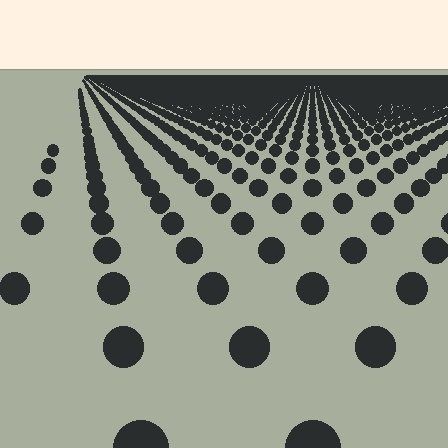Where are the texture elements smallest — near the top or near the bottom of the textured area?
Near the top.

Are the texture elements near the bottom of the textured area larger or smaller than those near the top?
Larger. Near the bottom, elements are closer to the viewer and appear at a bigger on-screen size.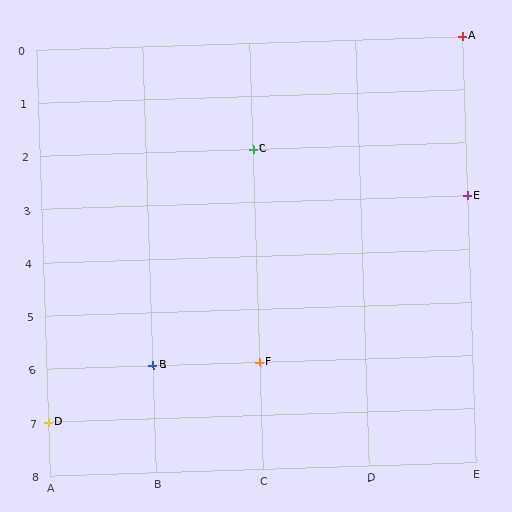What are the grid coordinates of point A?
Point A is at grid coordinates (E, 0).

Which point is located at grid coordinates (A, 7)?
Point D is at (A, 7).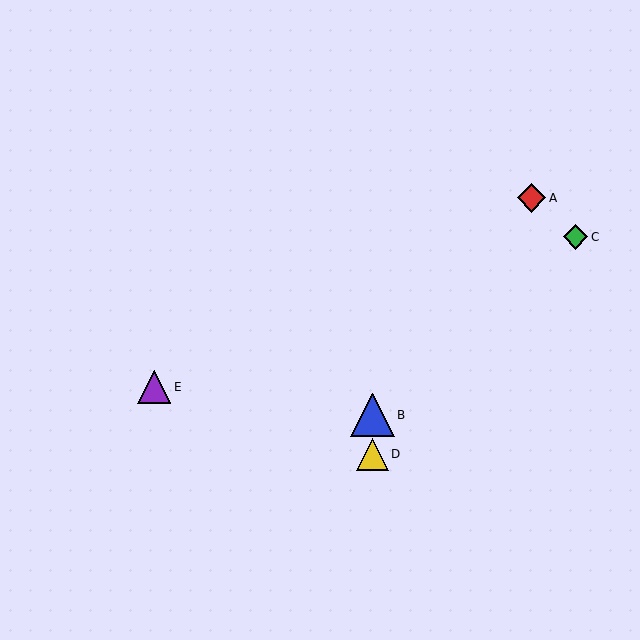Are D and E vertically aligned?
No, D is at x≈372 and E is at x≈154.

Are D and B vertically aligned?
Yes, both are at x≈372.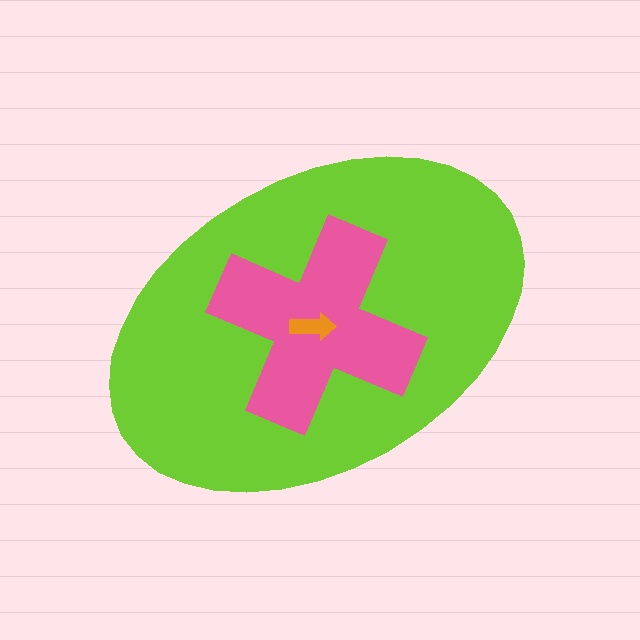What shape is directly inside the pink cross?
The orange arrow.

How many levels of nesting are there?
3.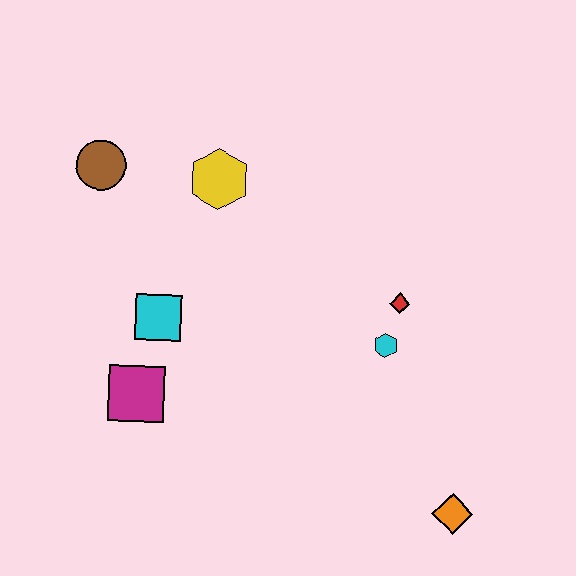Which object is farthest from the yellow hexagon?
The orange diamond is farthest from the yellow hexagon.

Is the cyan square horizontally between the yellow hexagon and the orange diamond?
No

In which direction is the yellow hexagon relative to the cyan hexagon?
The yellow hexagon is to the left of the cyan hexagon.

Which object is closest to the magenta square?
The cyan square is closest to the magenta square.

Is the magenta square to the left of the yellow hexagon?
Yes